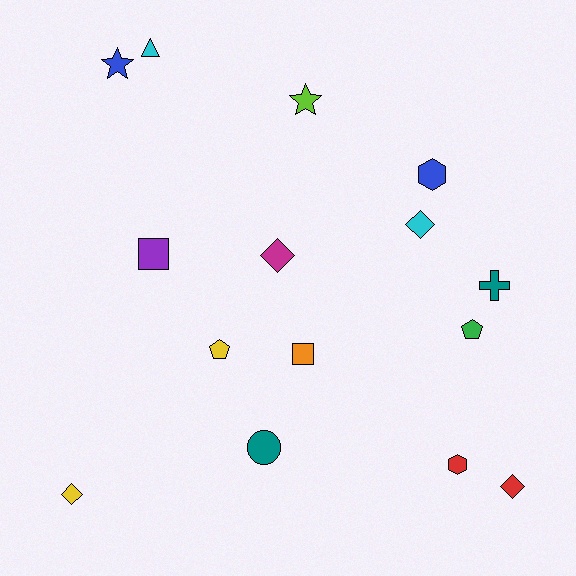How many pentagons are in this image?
There are 2 pentagons.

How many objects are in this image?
There are 15 objects.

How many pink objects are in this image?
There are no pink objects.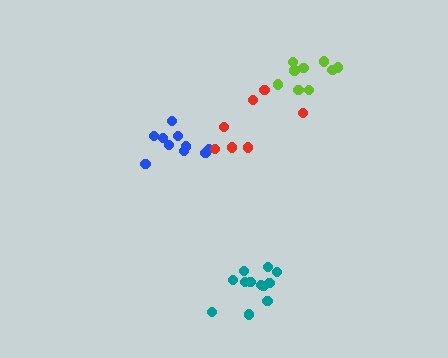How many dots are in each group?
Group 1: 10 dots, Group 2: 12 dots, Group 3: 9 dots, Group 4: 7 dots (38 total).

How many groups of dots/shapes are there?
There are 4 groups.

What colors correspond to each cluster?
The clusters are colored: blue, teal, lime, red.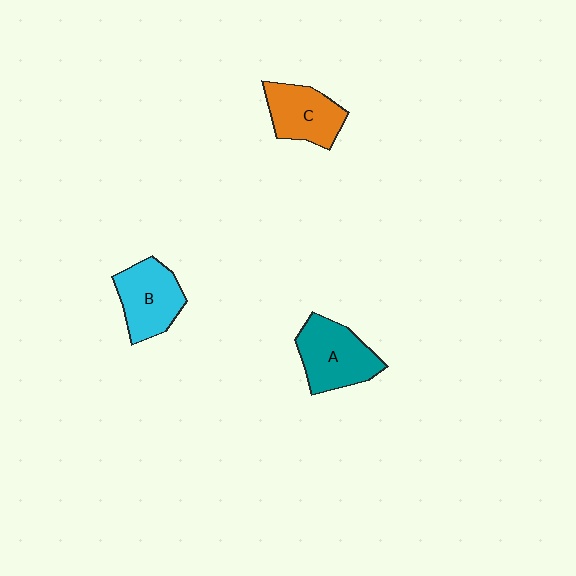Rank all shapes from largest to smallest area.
From largest to smallest: A (teal), B (cyan), C (orange).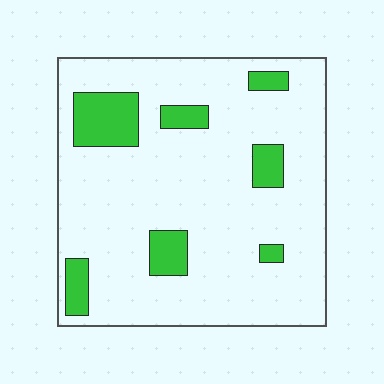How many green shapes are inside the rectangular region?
7.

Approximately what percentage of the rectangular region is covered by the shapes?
Approximately 15%.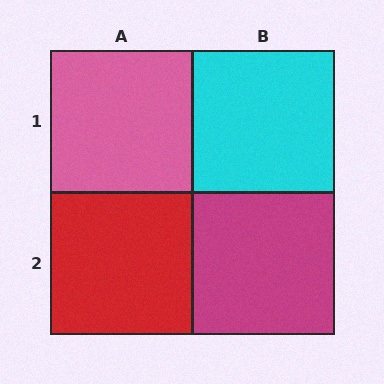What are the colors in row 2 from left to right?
Red, magenta.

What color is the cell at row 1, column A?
Pink.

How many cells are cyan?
1 cell is cyan.